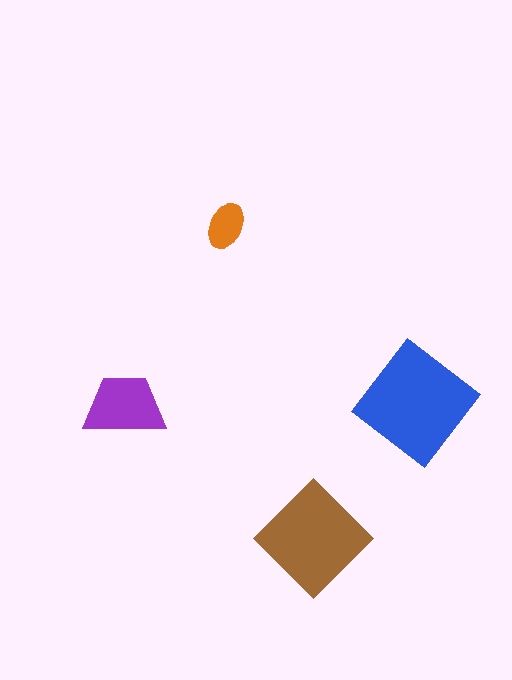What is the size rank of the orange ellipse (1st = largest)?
4th.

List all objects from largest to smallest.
The blue diamond, the brown diamond, the purple trapezoid, the orange ellipse.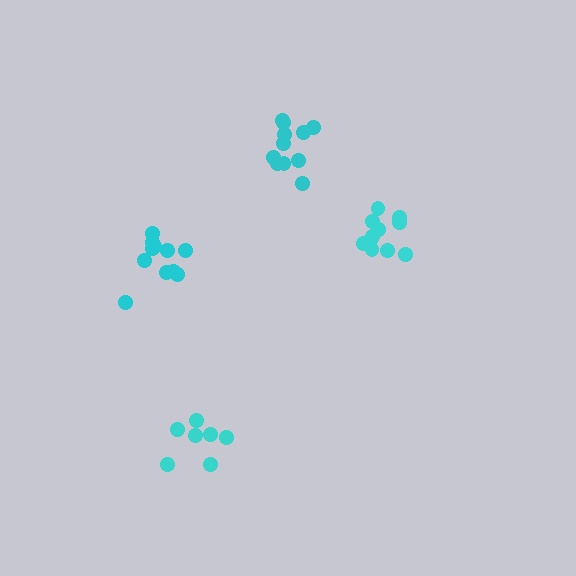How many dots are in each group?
Group 1: 7 dots, Group 2: 11 dots, Group 3: 12 dots, Group 4: 11 dots (41 total).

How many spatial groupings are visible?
There are 4 spatial groupings.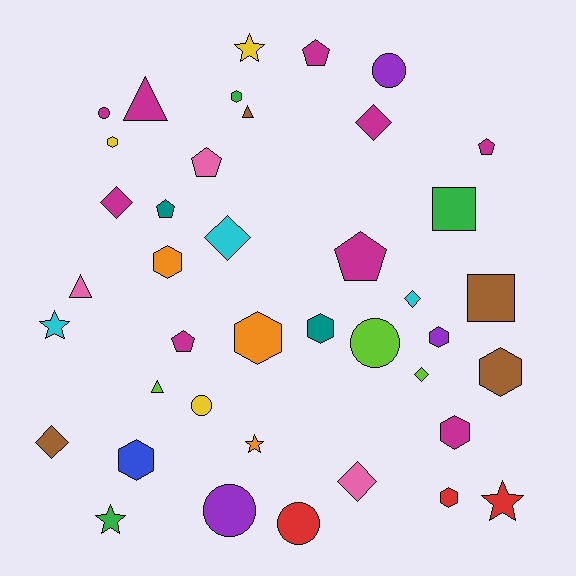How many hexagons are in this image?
There are 10 hexagons.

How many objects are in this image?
There are 40 objects.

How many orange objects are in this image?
There are 3 orange objects.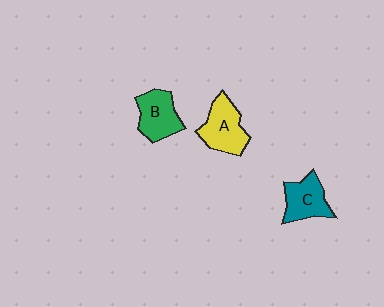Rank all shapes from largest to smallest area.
From largest to smallest: A (yellow), B (green), C (teal).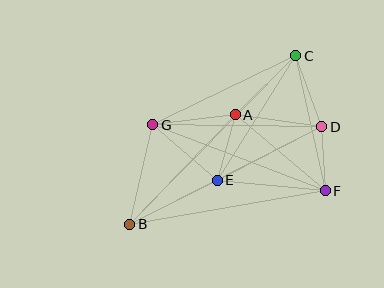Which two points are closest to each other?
Points D and F are closest to each other.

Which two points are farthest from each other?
Points B and C are farthest from each other.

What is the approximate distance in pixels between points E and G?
The distance between E and G is approximately 85 pixels.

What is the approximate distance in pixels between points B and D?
The distance between B and D is approximately 215 pixels.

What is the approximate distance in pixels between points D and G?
The distance between D and G is approximately 169 pixels.